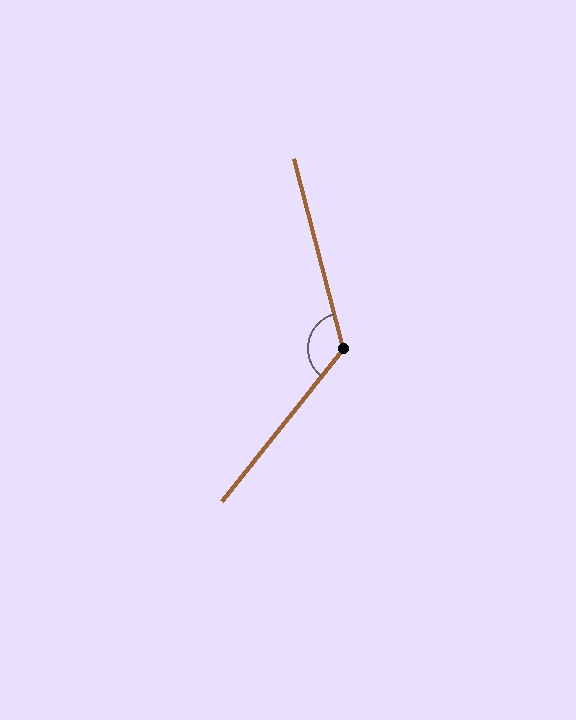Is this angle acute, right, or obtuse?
It is obtuse.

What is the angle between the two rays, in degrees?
Approximately 127 degrees.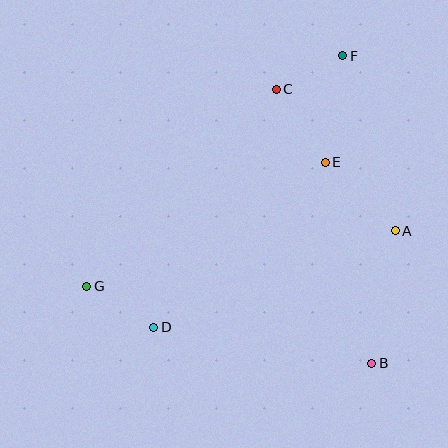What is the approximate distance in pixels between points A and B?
The distance between A and B is approximately 134 pixels.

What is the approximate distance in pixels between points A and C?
The distance between A and C is approximately 185 pixels.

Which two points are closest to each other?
Points C and F are closest to each other.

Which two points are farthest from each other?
Points F and G are farthest from each other.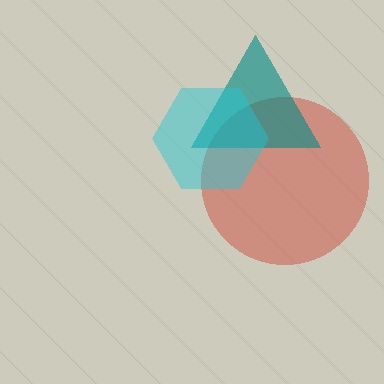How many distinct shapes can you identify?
There are 3 distinct shapes: a red circle, a teal triangle, a cyan hexagon.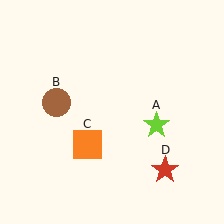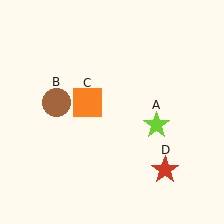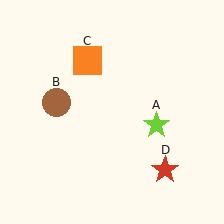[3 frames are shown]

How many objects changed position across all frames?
1 object changed position: orange square (object C).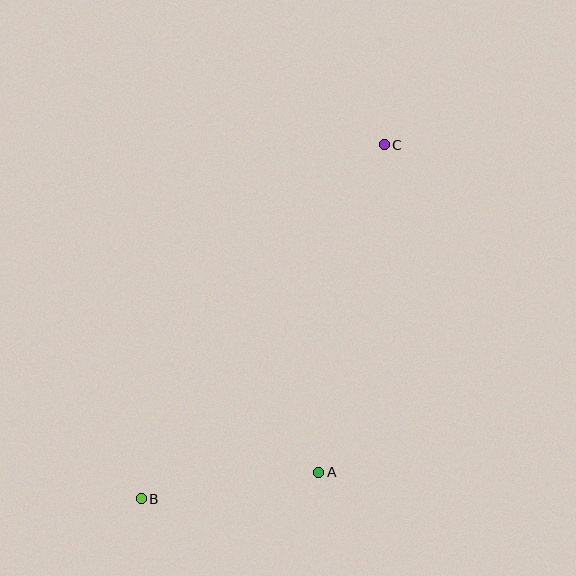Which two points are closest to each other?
Points A and B are closest to each other.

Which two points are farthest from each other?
Points B and C are farthest from each other.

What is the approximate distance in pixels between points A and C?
The distance between A and C is approximately 334 pixels.